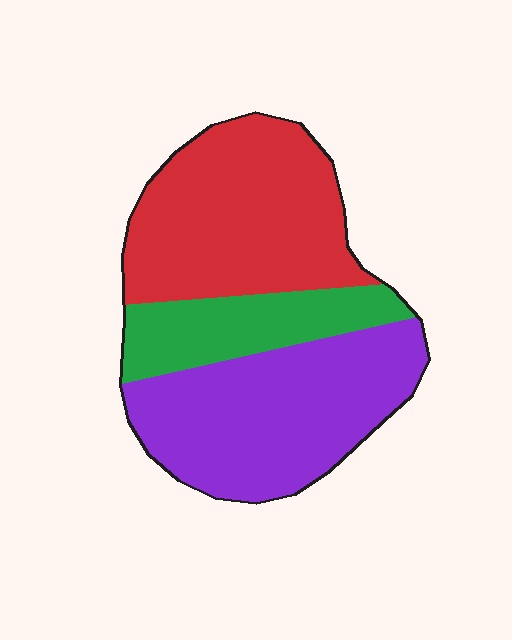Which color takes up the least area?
Green, at roughly 20%.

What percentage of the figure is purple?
Purple covers 41% of the figure.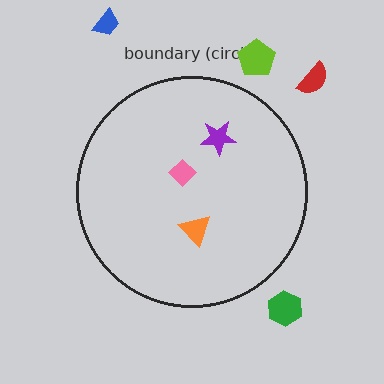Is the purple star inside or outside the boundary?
Inside.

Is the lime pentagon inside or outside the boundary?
Outside.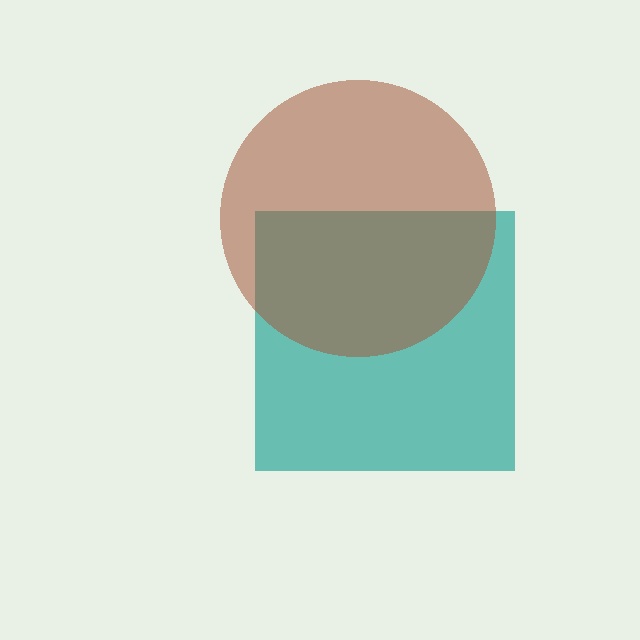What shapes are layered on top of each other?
The layered shapes are: a teal square, a brown circle.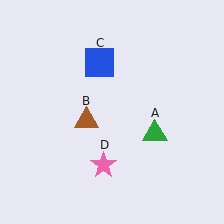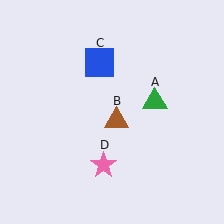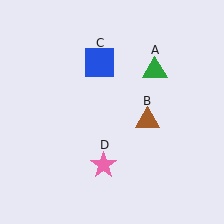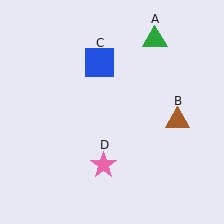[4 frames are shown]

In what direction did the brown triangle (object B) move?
The brown triangle (object B) moved right.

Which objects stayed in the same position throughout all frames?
Blue square (object C) and pink star (object D) remained stationary.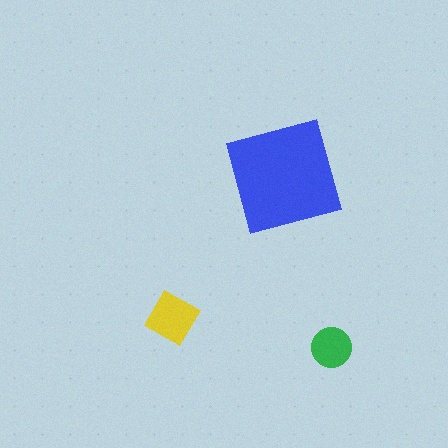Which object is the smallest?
The green circle.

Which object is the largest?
The blue square.